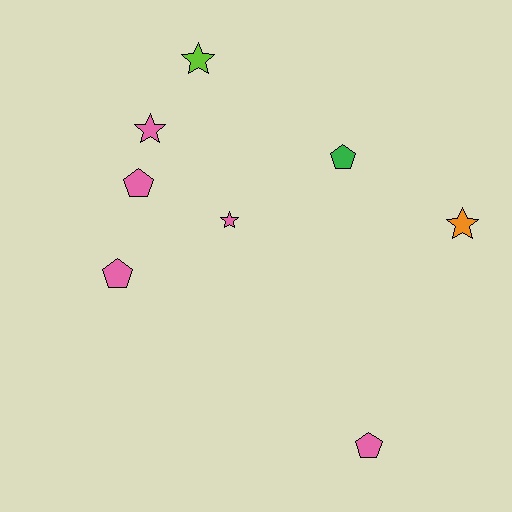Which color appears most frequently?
Pink, with 5 objects.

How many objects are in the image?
There are 8 objects.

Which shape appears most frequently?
Pentagon, with 4 objects.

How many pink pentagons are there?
There are 3 pink pentagons.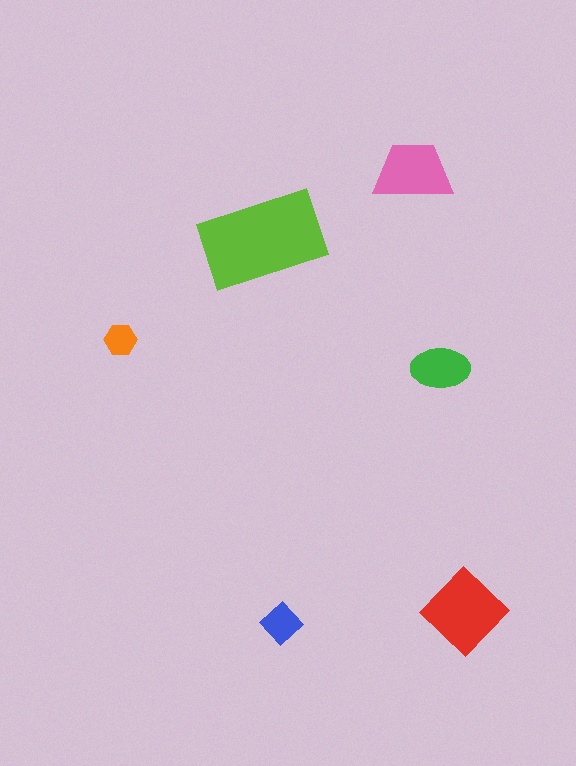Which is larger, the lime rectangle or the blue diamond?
The lime rectangle.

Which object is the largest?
The lime rectangle.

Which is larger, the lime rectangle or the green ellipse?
The lime rectangle.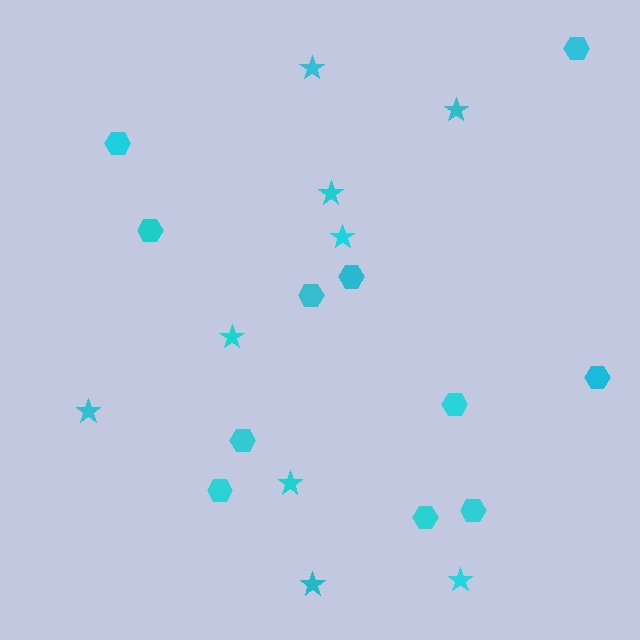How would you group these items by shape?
There are 2 groups: one group of hexagons (11) and one group of stars (9).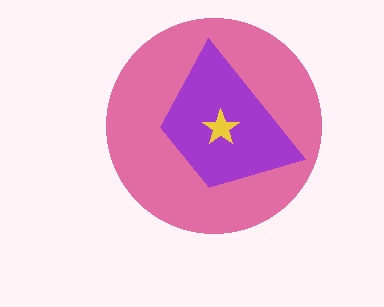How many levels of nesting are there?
3.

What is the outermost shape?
The pink circle.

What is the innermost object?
The yellow star.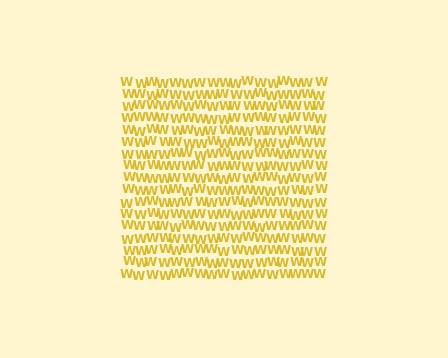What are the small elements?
The small elements are letter W's.